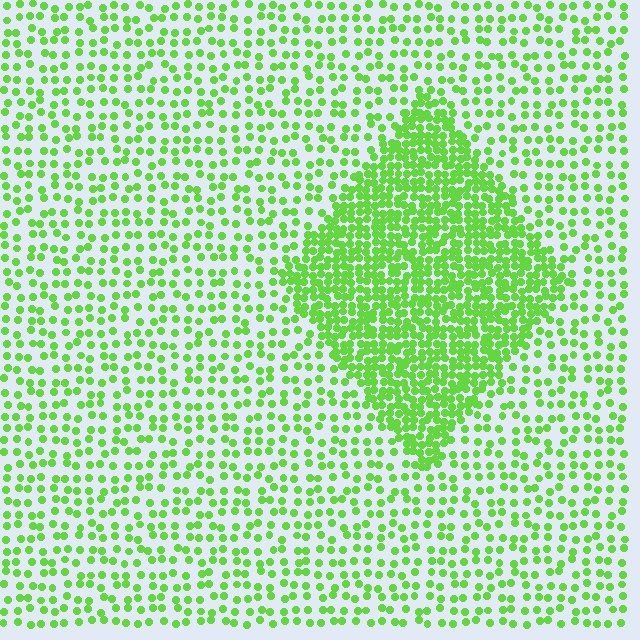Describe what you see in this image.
The image contains small lime elements arranged at two different densities. A diamond-shaped region is visible where the elements are more densely packed than the surrounding area.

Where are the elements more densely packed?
The elements are more densely packed inside the diamond boundary.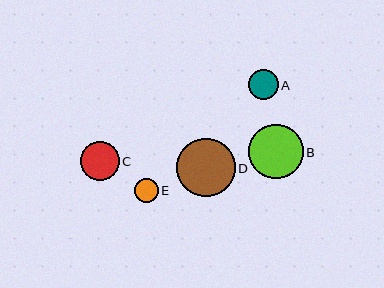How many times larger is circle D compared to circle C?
Circle D is approximately 1.5 times the size of circle C.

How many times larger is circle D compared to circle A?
Circle D is approximately 2.0 times the size of circle A.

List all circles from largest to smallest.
From largest to smallest: D, B, C, A, E.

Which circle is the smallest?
Circle E is the smallest with a size of approximately 24 pixels.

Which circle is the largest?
Circle D is the largest with a size of approximately 59 pixels.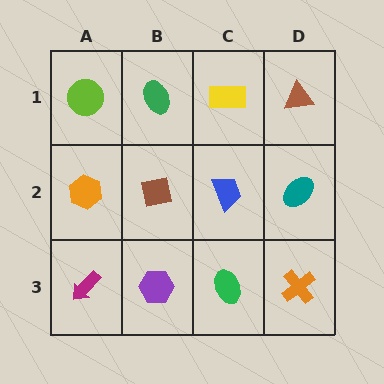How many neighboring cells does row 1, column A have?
2.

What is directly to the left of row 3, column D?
A green ellipse.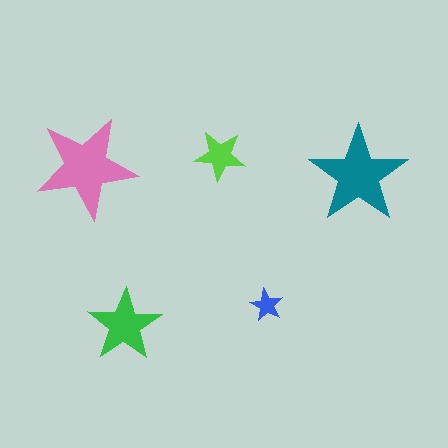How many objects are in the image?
There are 5 objects in the image.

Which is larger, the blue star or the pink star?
The pink one.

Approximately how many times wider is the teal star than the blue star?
About 3 times wider.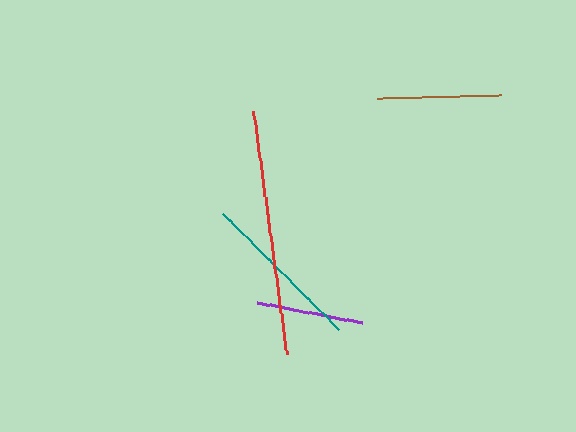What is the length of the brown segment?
The brown segment is approximately 124 pixels long.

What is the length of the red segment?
The red segment is approximately 246 pixels long.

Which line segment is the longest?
The red line is the longest at approximately 246 pixels.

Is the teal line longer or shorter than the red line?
The red line is longer than the teal line.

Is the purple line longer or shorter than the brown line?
The brown line is longer than the purple line.